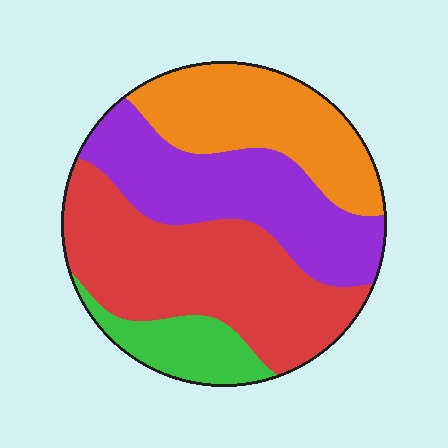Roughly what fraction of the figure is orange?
Orange covers around 25% of the figure.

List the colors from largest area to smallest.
From largest to smallest: red, purple, orange, green.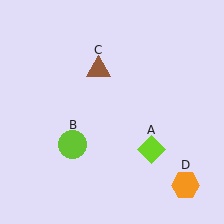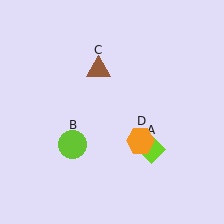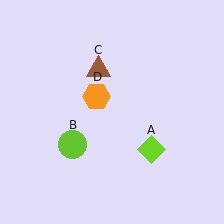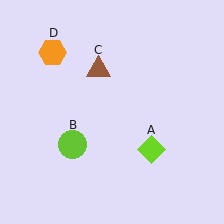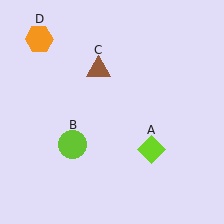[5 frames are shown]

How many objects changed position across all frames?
1 object changed position: orange hexagon (object D).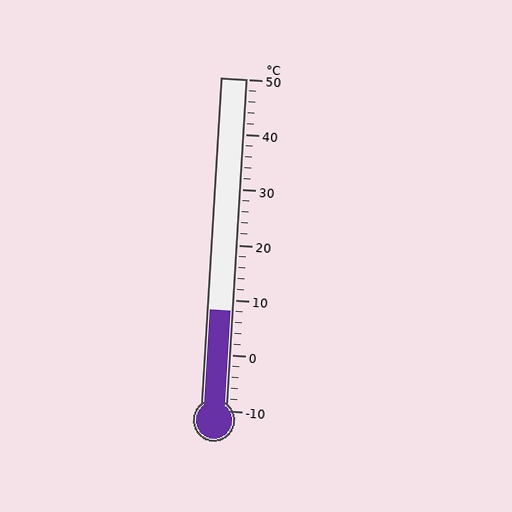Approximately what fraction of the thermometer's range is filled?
The thermometer is filled to approximately 30% of its range.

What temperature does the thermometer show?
The thermometer shows approximately 8°C.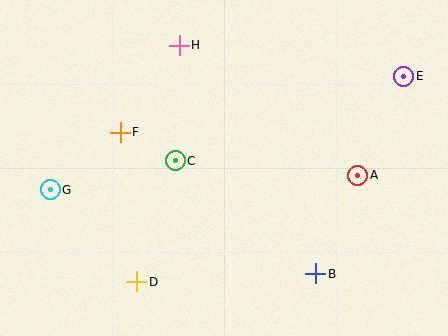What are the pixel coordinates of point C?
Point C is at (175, 161).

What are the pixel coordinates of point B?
Point B is at (316, 274).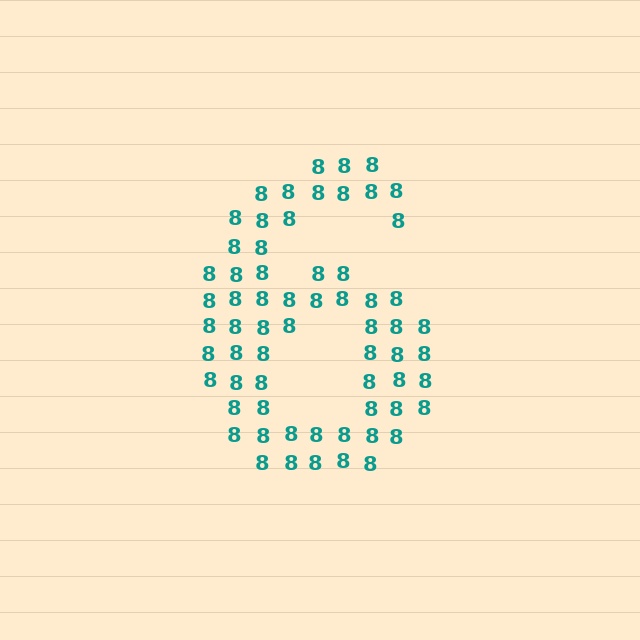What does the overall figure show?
The overall figure shows the digit 6.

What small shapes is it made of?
It is made of small digit 8's.